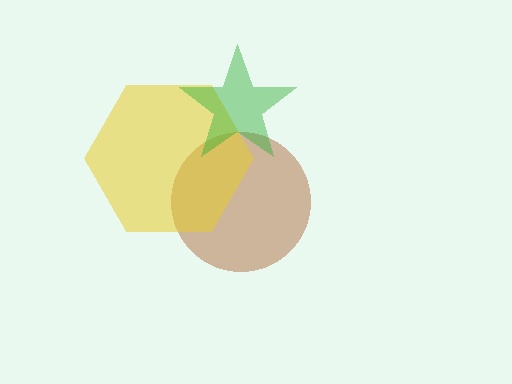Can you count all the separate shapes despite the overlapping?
Yes, there are 3 separate shapes.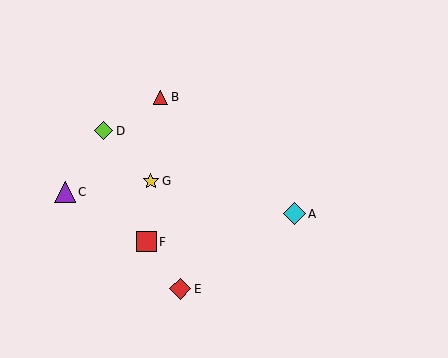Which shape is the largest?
The cyan diamond (labeled A) is the largest.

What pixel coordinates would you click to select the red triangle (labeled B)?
Click at (161, 97) to select the red triangle B.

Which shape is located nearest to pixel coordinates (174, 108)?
The red triangle (labeled B) at (161, 97) is nearest to that location.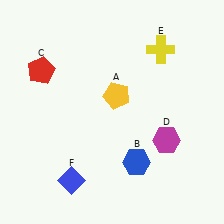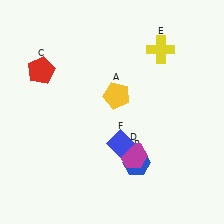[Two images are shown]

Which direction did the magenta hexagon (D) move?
The magenta hexagon (D) moved left.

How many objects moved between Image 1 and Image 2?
2 objects moved between the two images.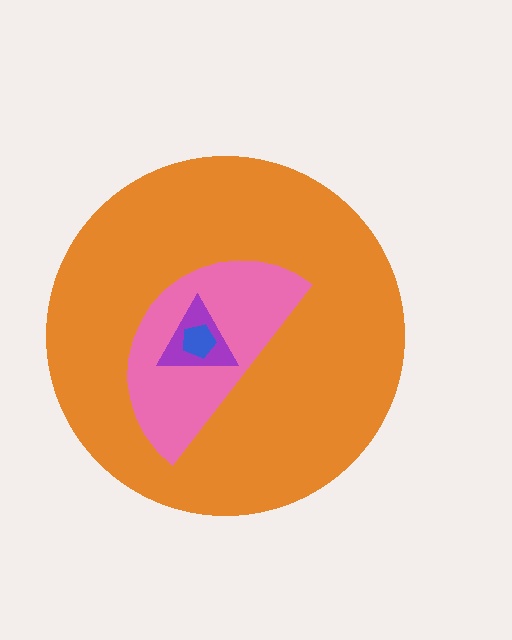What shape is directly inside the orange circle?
The pink semicircle.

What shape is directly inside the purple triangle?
The blue pentagon.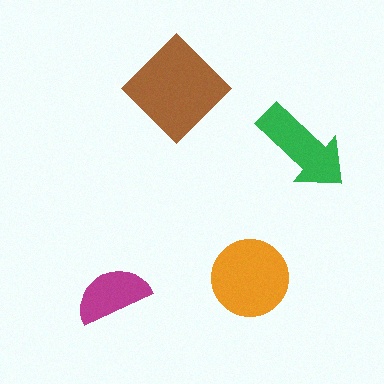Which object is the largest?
The brown diamond.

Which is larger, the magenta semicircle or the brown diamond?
The brown diamond.